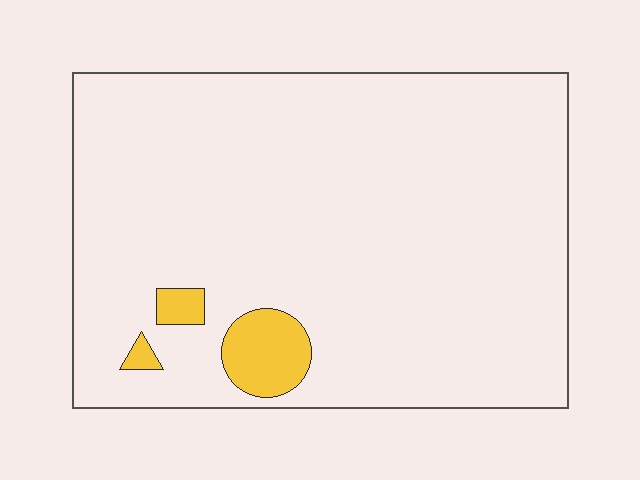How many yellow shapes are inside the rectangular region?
3.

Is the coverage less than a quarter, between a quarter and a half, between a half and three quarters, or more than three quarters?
Less than a quarter.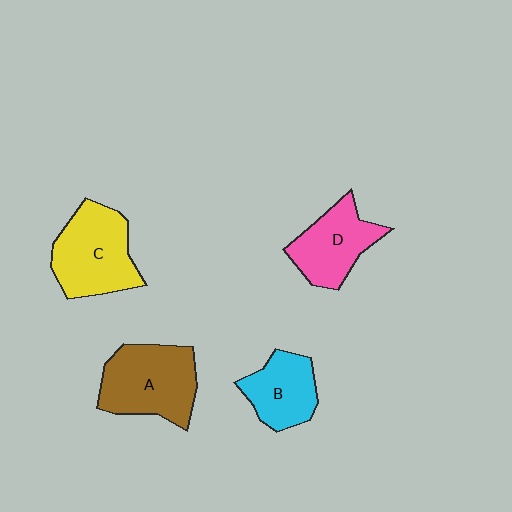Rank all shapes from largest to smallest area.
From largest to smallest: A (brown), C (yellow), D (pink), B (cyan).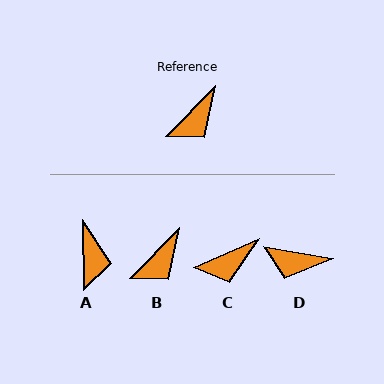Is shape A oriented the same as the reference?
No, it is off by about 45 degrees.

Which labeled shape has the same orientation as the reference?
B.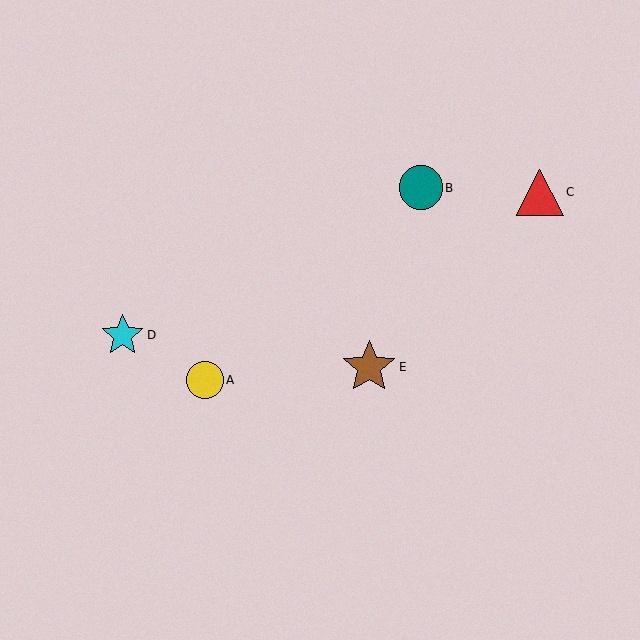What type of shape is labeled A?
Shape A is a yellow circle.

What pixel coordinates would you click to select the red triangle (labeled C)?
Click at (540, 192) to select the red triangle C.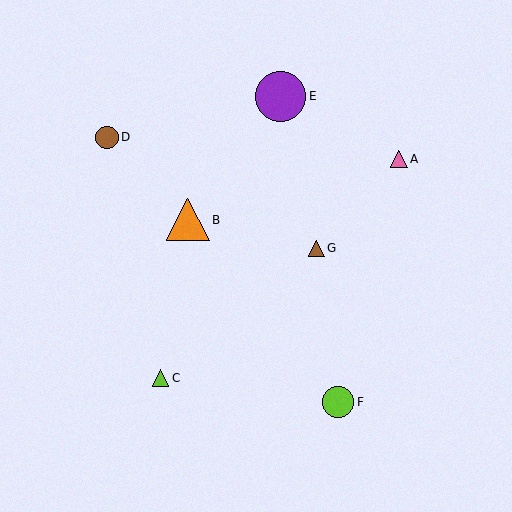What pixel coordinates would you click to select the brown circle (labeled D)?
Click at (107, 137) to select the brown circle D.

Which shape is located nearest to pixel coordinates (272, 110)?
The purple circle (labeled E) at (281, 96) is nearest to that location.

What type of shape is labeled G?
Shape G is a brown triangle.